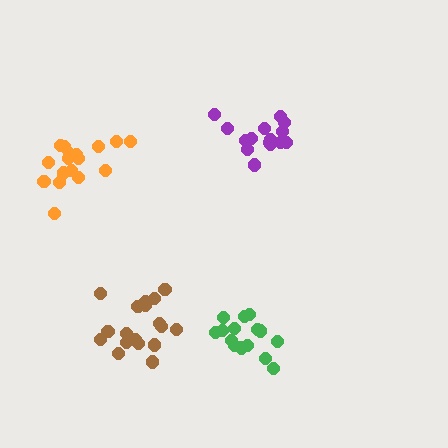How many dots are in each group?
Group 1: 15 dots, Group 2: 17 dots, Group 3: 18 dots, Group 4: 15 dots (65 total).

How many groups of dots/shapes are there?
There are 4 groups.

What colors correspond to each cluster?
The clusters are colored: green, orange, brown, purple.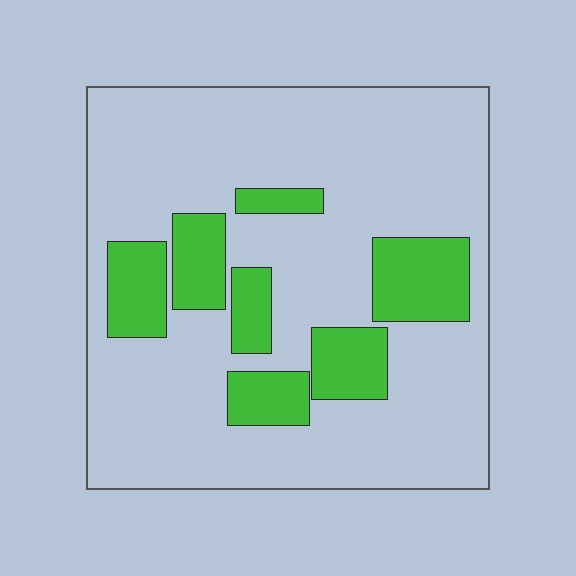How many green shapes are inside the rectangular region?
7.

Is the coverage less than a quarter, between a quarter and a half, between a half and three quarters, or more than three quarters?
Less than a quarter.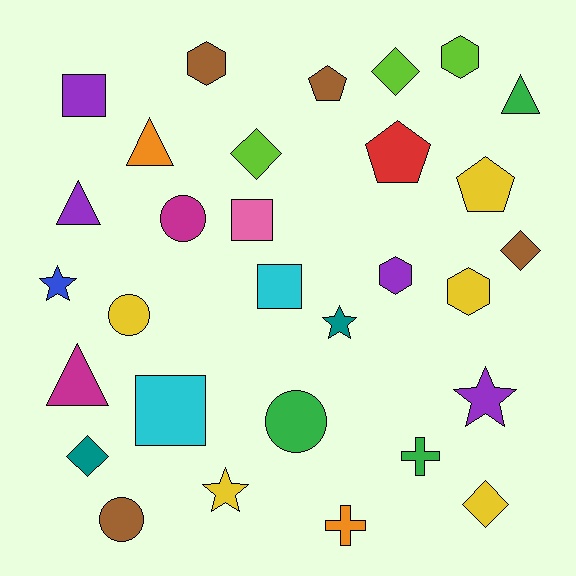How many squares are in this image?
There are 4 squares.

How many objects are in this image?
There are 30 objects.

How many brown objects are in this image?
There are 4 brown objects.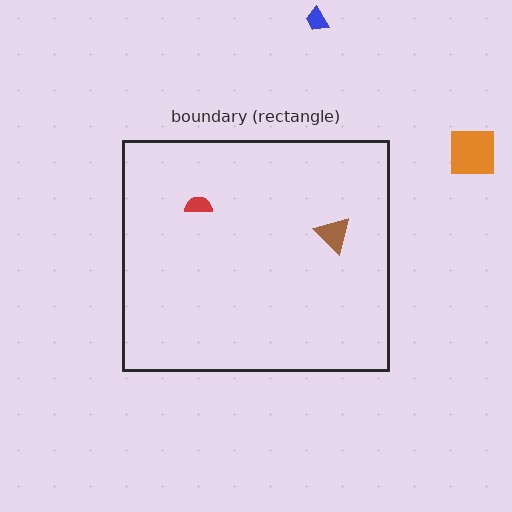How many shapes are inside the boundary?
2 inside, 2 outside.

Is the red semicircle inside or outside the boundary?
Inside.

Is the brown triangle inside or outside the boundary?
Inside.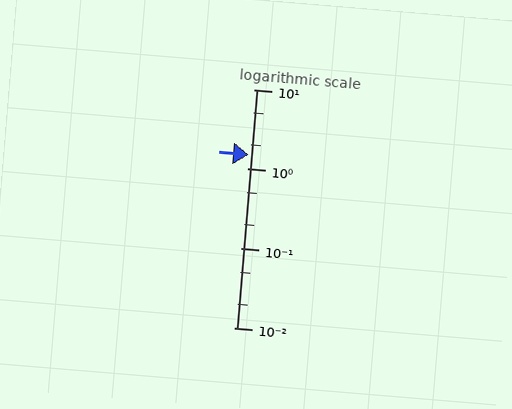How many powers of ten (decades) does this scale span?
The scale spans 3 decades, from 0.01 to 10.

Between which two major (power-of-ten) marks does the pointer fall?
The pointer is between 1 and 10.